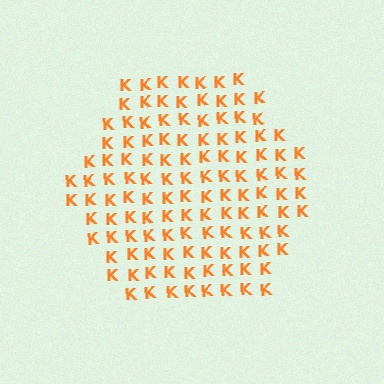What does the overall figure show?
The overall figure shows a hexagon.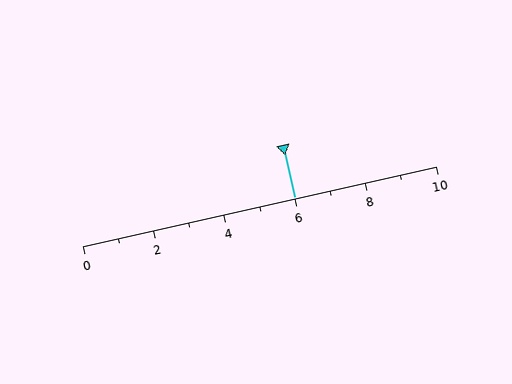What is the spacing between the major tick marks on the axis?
The major ticks are spaced 2 apart.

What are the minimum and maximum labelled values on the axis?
The axis runs from 0 to 10.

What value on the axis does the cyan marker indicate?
The marker indicates approximately 6.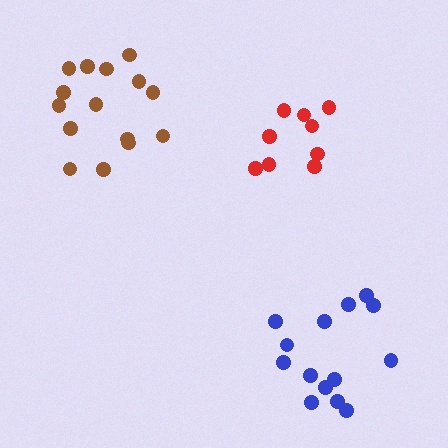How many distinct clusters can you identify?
There are 3 distinct clusters.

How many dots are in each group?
Group 1: 14 dots, Group 2: 15 dots, Group 3: 9 dots (38 total).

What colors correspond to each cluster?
The clusters are colored: blue, brown, red.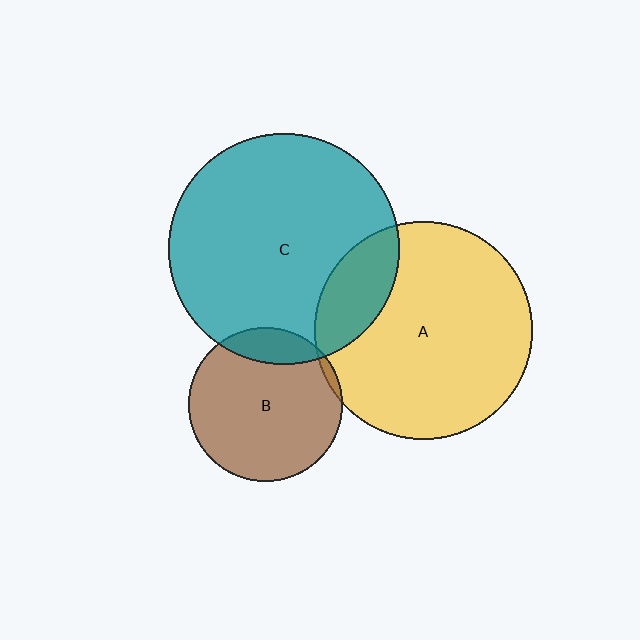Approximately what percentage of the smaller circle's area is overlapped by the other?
Approximately 5%.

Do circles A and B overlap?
Yes.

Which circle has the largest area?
Circle C (teal).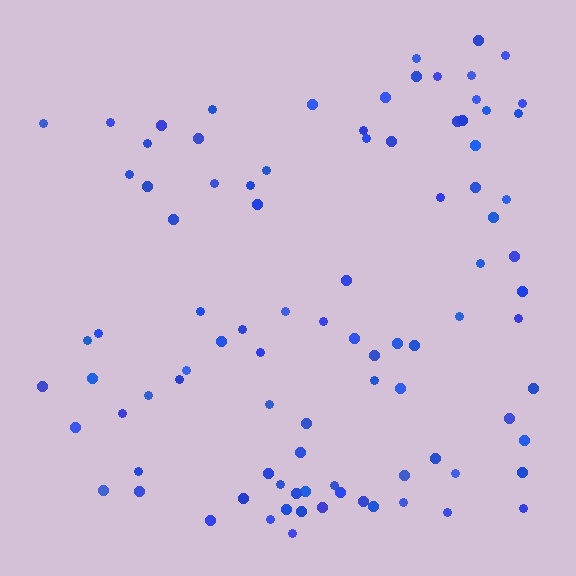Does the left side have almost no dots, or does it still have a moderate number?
Still a moderate number, just noticeably fewer than the right.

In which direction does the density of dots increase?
From left to right, with the right side densest.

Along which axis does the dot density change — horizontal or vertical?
Horizontal.